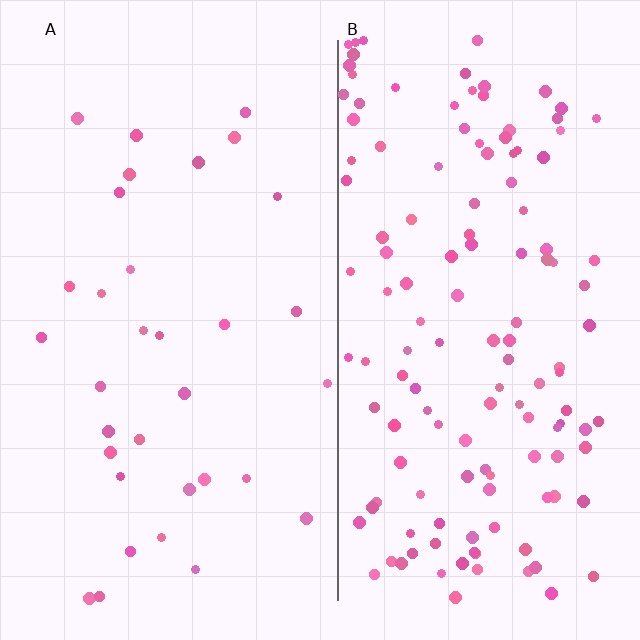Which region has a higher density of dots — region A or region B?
B (the right).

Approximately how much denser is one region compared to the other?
Approximately 4.1× — region B over region A.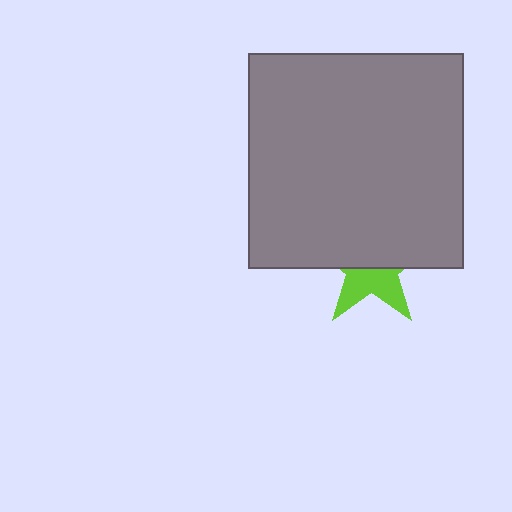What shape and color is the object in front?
The object in front is a gray square.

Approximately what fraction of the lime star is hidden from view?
Roughly 60% of the lime star is hidden behind the gray square.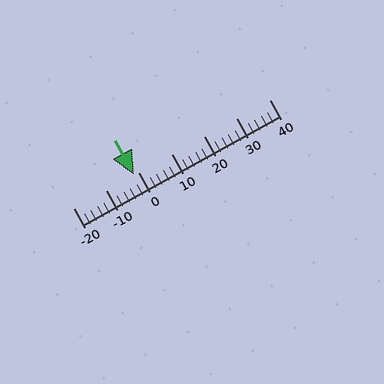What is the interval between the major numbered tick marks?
The major tick marks are spaced 10 units apart.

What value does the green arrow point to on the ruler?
The green arrow points to approximately -1.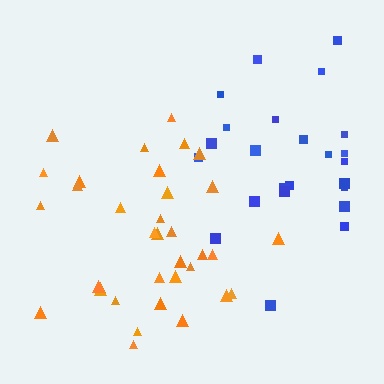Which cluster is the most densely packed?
Orange.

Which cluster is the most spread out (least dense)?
Blue.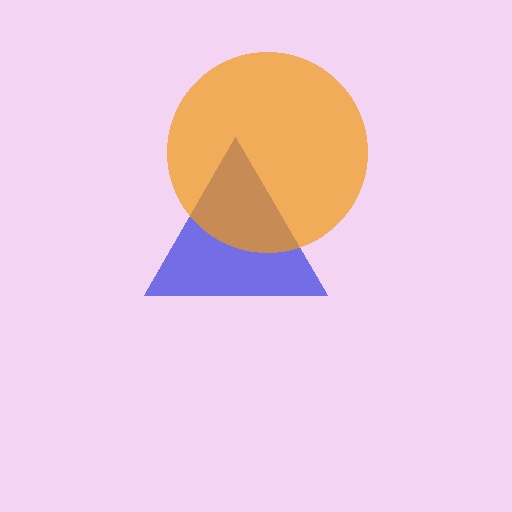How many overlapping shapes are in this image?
There are 2 overlapping shapes in the image.